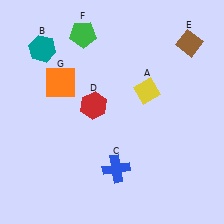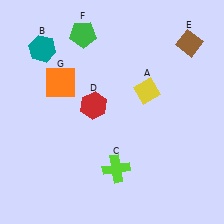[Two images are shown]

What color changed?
The cross (C) changed from blue in Image 1 to lime in Image 2.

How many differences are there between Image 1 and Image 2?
There is 1 difference between the two images.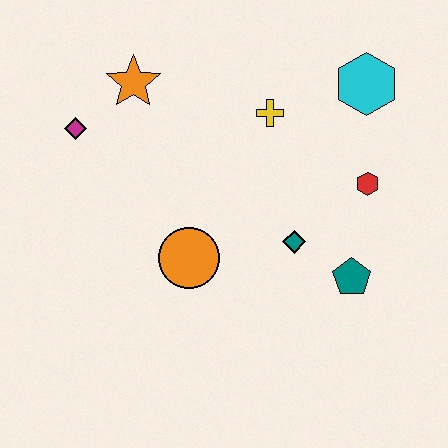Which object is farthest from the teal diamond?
The magenta diamond is farthest from the teal diamond.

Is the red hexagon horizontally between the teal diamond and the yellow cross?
No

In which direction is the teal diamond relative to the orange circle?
The teal diamond is to the right of the orange circle.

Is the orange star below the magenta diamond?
No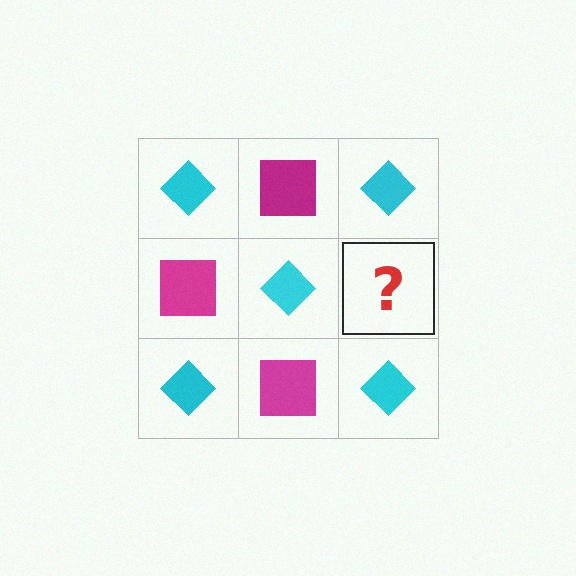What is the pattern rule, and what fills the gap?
The rule is that it alternates cyan diamond and magenta square in a checkerboard pattern. The gap should be filled with a magenta square.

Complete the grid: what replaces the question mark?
The question mark should be replaced with a magenta square.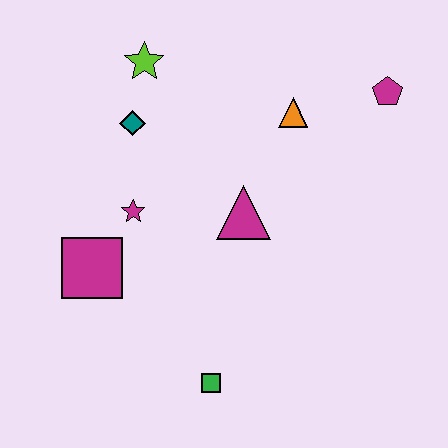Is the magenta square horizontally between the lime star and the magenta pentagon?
No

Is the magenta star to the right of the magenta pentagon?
No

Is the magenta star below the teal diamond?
Yes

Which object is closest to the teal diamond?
The lime star is closest to the teal diamond.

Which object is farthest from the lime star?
The green square is farthest from the lime star.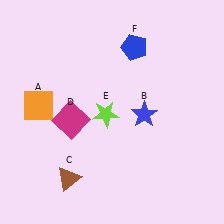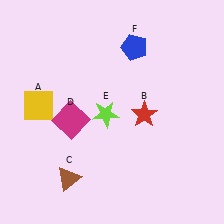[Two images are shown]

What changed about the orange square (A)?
In Image 1, A is orange. In Image 2, it changed to yellow.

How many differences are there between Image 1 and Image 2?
There are 2 differences between the two images.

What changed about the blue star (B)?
In Image 1, B is blue. In Image 2, it changed to red.